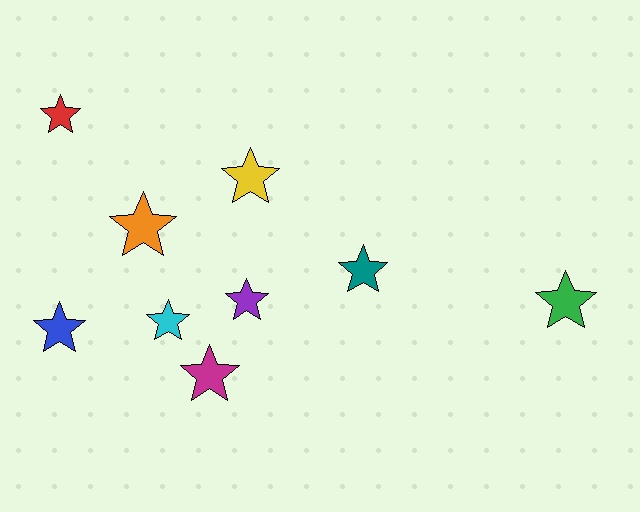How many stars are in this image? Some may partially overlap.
There are 9 stars.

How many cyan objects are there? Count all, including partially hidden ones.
There is 1 cyan object.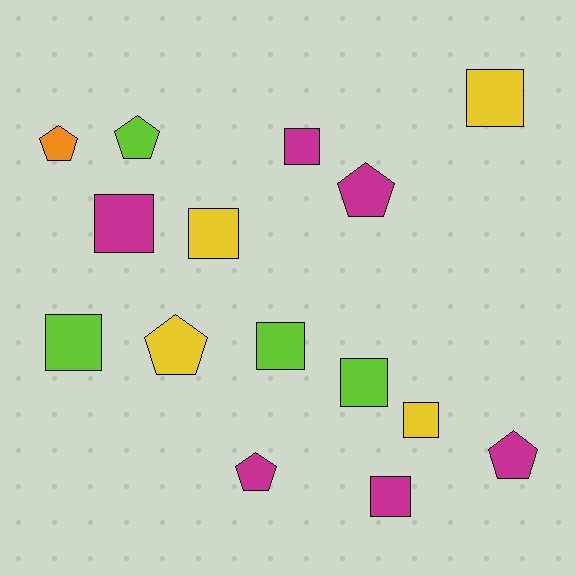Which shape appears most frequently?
Square, with 9 objects.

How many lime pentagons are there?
There is 1 lime pentagon.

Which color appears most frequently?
Magenta, with 6 objects.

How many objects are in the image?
There are 15 objects.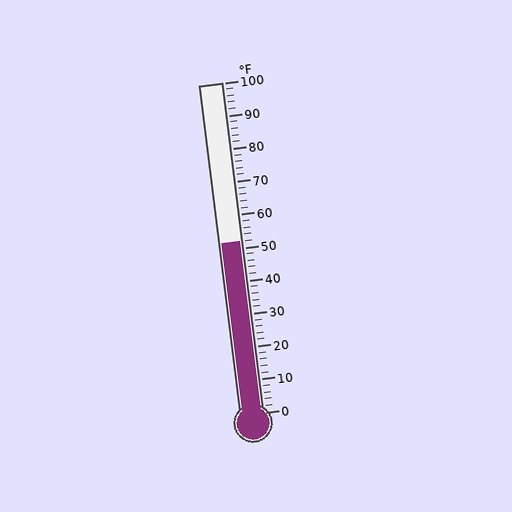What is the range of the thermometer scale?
The thermometer scale ranges from 0°F to 100°F.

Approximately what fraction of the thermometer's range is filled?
The thermometer is filled to approximately 50% of its range.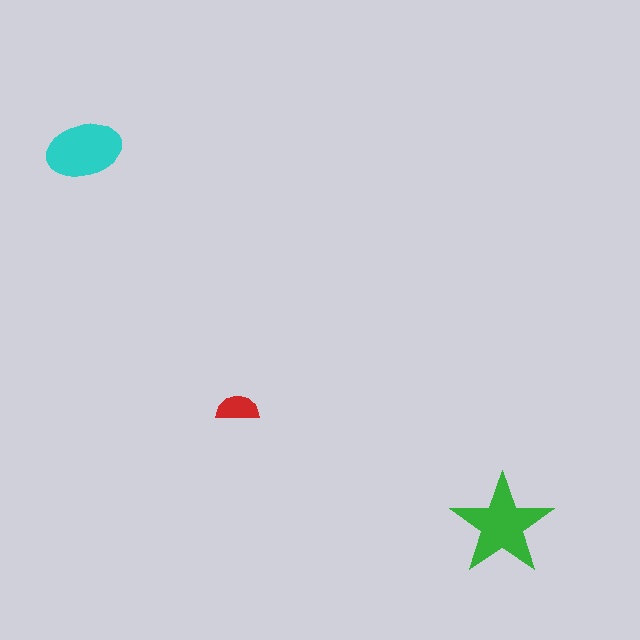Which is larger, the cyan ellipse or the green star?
The green star.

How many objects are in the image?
There are 3 objects in the image.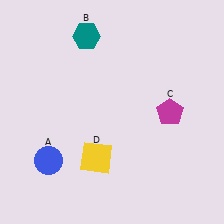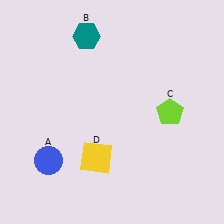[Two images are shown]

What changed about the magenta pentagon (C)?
In Image 1, C is magenta. In Image 2, it changed to lime.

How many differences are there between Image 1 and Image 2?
There is 1 difference between the two images.